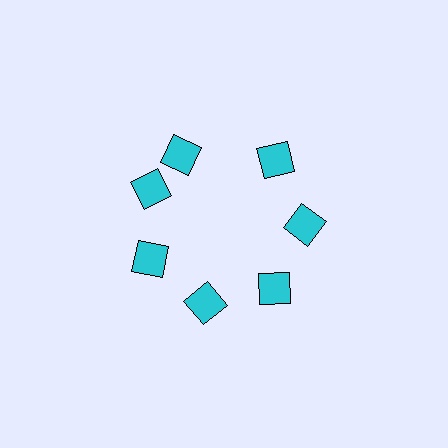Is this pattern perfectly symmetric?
No. The 7 cyan diamonds are arranged in a ring, but one element near the 12 o'clock position is rotated out of alignment along the ring, breaking the 7-fold rotational symmetry.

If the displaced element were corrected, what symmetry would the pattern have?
It would have 7-fold rotational symmetry — the pattern would map onto itself every 51 degrees.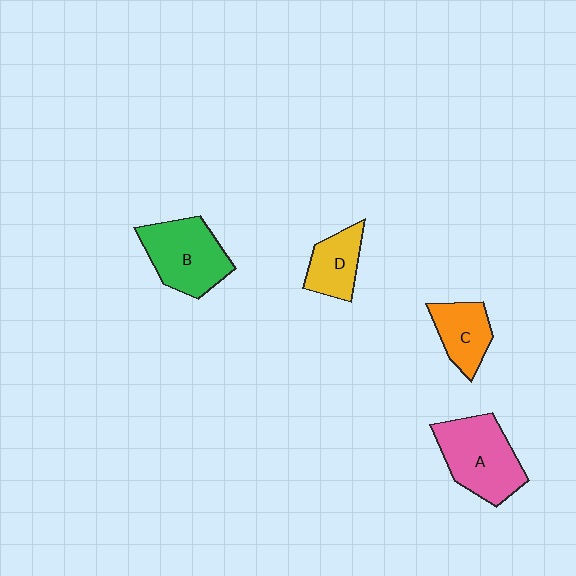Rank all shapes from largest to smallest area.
From largest to smallest: A (pink), B (green), C (orange), D (yellow).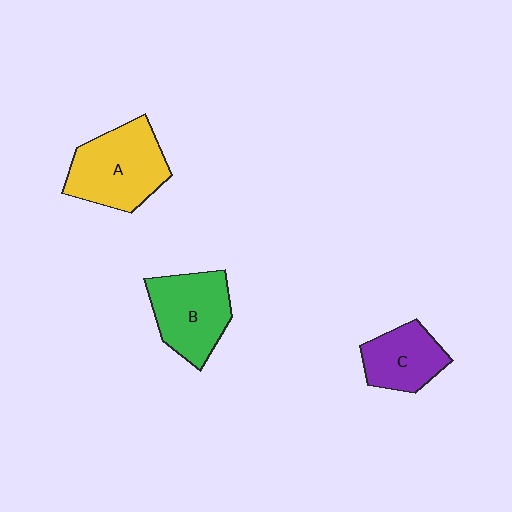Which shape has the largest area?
Shape A (yellow).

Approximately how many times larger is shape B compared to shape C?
Approximately 1.3 times.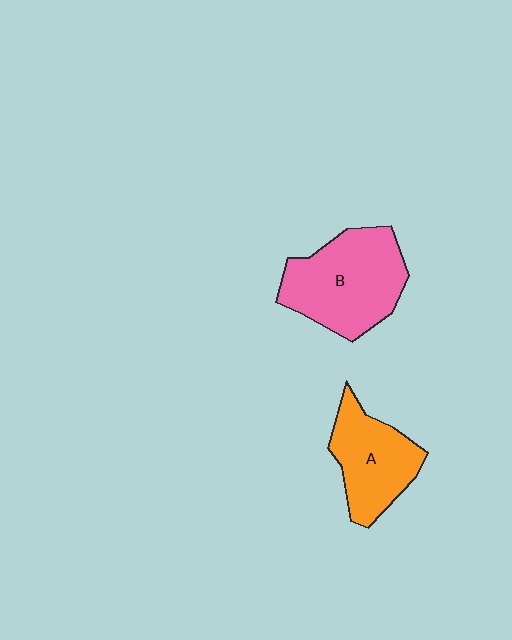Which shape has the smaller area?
Shape A (orange).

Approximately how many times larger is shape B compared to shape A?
Approximately 1.4 times.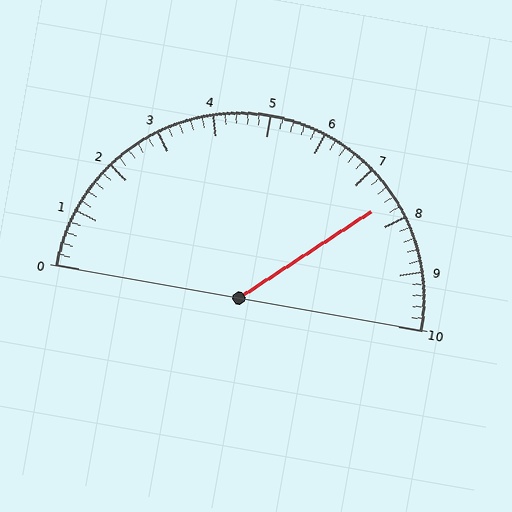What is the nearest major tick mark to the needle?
The nearest major tick mark is 8.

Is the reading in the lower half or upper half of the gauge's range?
The reading is in the upper half of the range (0 to 10).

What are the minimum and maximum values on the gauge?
The gauge ranges from 0 to 10.